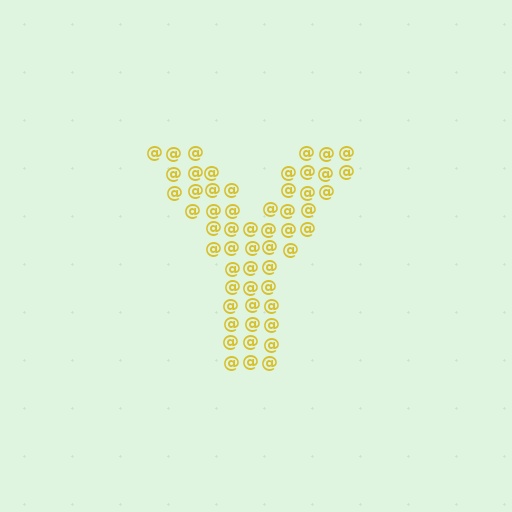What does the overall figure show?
The overall figure shows the letter Y.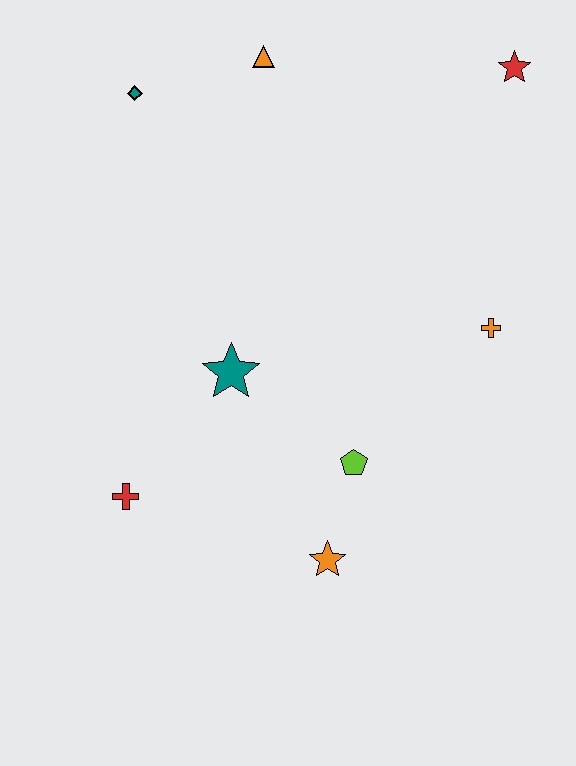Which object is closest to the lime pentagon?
The orange star is closest to the lime pentagon.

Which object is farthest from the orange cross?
The teal diamond is farthest from the orange cross.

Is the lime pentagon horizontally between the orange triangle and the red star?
Yes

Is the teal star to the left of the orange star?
Yes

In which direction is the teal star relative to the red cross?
The teal star is above the red cross.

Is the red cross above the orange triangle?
No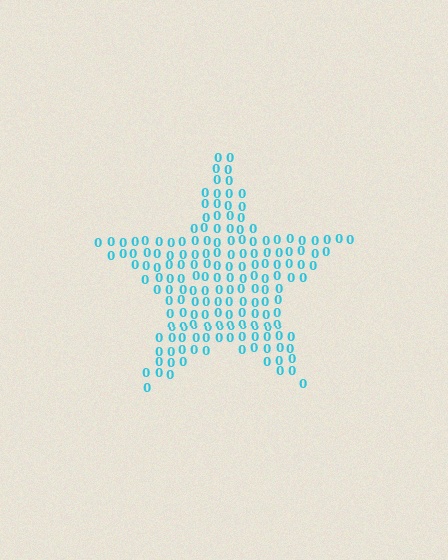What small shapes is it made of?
It is made of small digit 0's.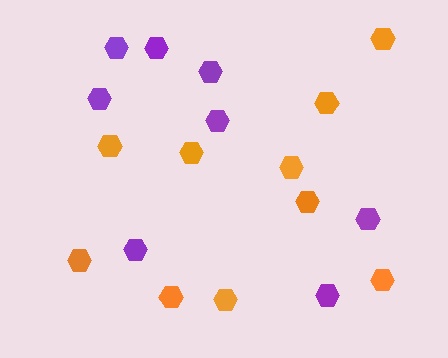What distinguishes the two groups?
There are 2 groups: one group of purple hexagons (8) and one group of orange hexagons (10).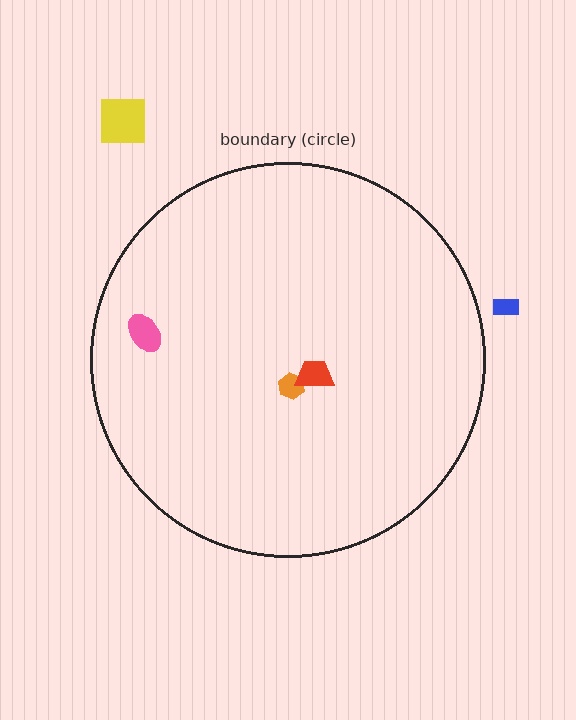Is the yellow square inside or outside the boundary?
Outside.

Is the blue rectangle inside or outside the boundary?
Outside.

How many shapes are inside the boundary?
3 inside, 2 outside.